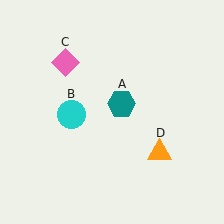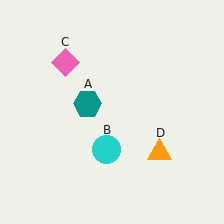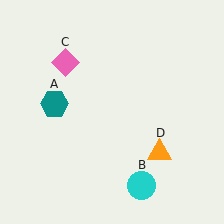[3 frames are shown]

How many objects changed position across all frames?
2 objects changed position: teal hexagon (object A), cyan circle (object B).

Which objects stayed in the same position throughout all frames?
Pink diamond (object C) and orange triangle (object D) remained stationary.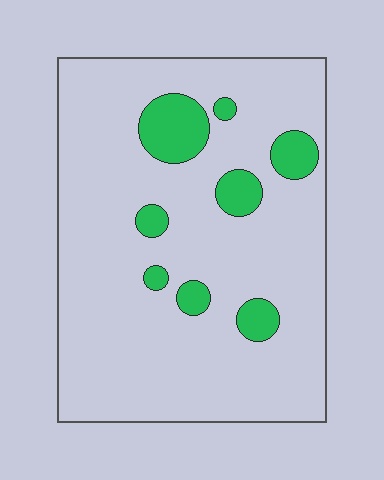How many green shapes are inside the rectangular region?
8.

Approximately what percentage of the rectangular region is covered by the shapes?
Approximately 10%.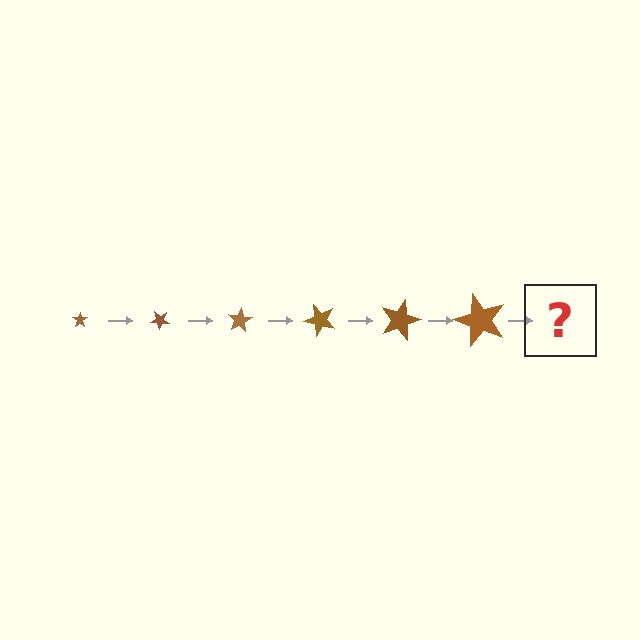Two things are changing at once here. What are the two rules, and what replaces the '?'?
The two rules are that the star grows larger each step and it rotates 40 degrees each step. The '?' should be a star, larger than the previous one and rotated 240 degrees from the start.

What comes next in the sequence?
The next element should be a star, larger than the previous one and rotated 240 degrees from the start.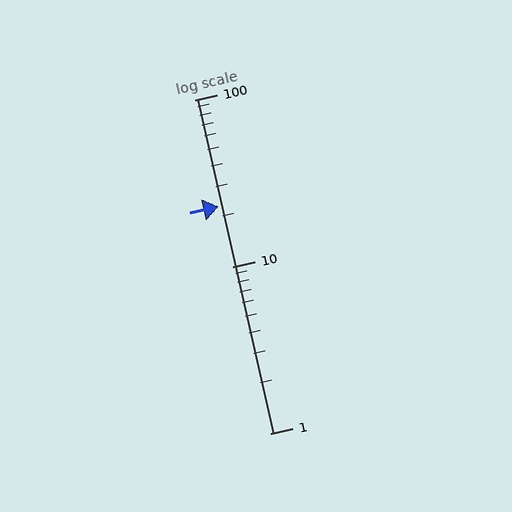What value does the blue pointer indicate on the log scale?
The pointer indicates approximately 23.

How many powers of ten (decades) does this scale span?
The scale spans 2 decades, from 1 to 100.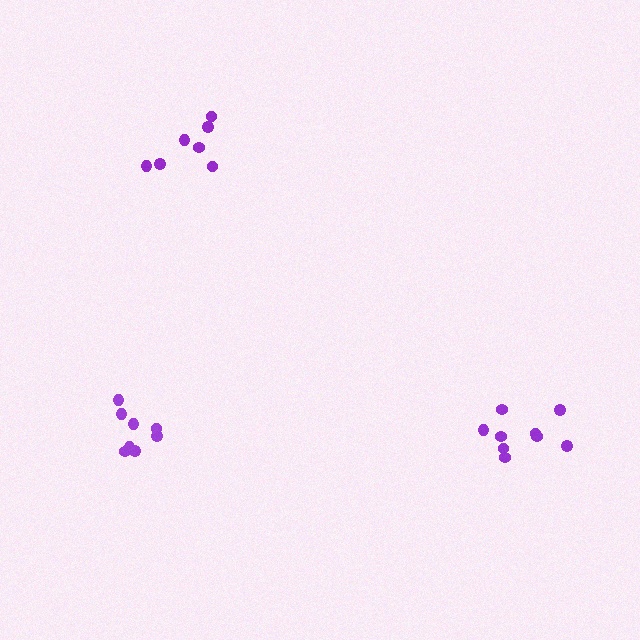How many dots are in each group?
Group 1: 8 dots, Group 2: 7 dots, Group 3: 9 dots (24 total).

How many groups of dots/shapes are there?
There are 3 groups.